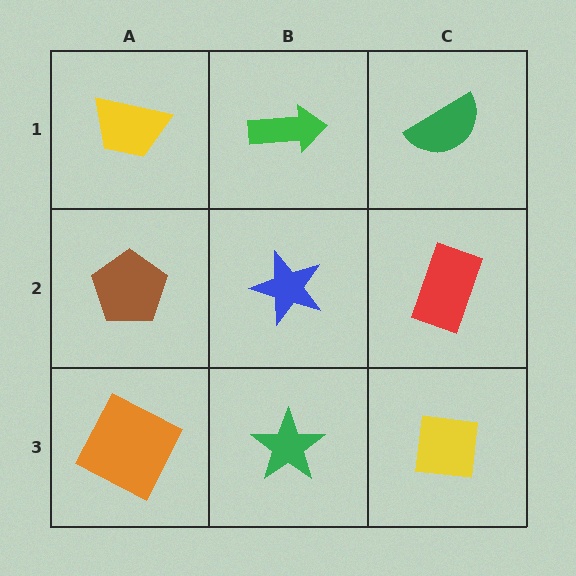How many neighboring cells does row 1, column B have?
3.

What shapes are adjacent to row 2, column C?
A green semicircle (row 1, column C), a yellow square (row 3, column C), a blue star (row 2, column B).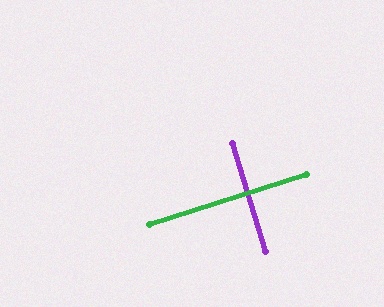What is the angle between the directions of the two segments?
Approximately 90 degrees.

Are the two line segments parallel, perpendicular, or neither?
Perpendicular — they meet at approximately 90°.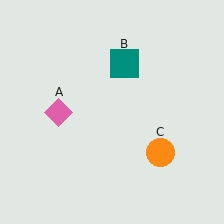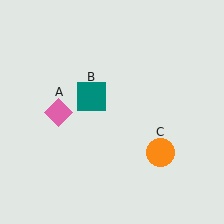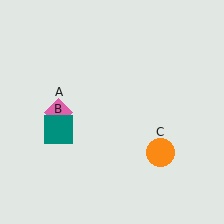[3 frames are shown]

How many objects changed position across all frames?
1 object changed position: teal square (object B).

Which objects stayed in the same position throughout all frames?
Pink diamond (object A) and orange circle (object C) remained stationary.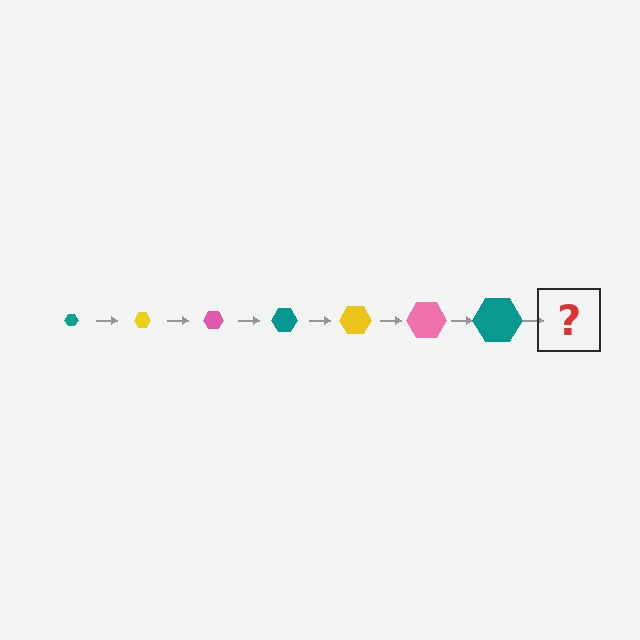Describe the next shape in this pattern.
It should be a yellow hexagon, larger than the previous one.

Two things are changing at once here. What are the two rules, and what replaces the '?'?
The two rules are that the hexagon grows larger each step and the color cycles through teal, yellow, and pink. The '?' should be a yellow hexagon, larger than the previous one.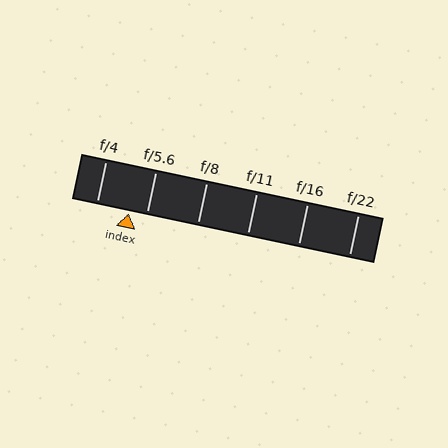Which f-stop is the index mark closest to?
The index mark is closest to f/5.6.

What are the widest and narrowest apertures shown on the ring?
The widest aperture shown is f/4 and the narrowest is f/22.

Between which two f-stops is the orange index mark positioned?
The index mark is between f/4 and f/5.6.